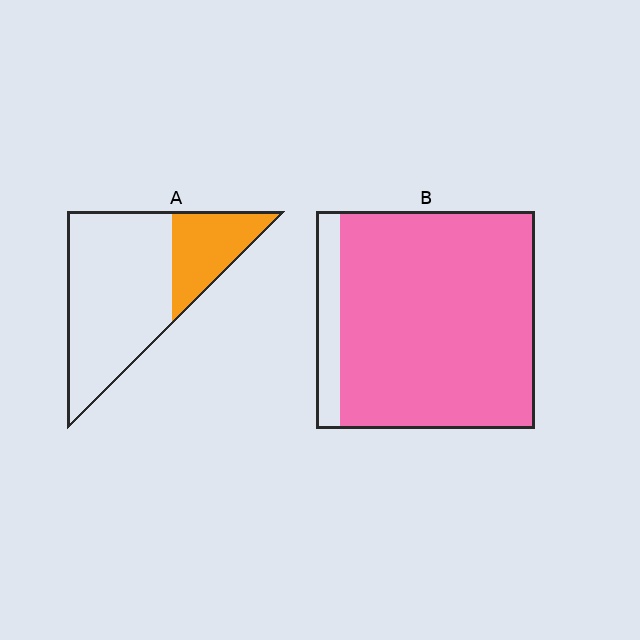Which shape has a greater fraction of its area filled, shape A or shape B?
Shape B.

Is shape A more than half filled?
No.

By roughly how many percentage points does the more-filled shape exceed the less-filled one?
By roughly 60 percentage points (B over A).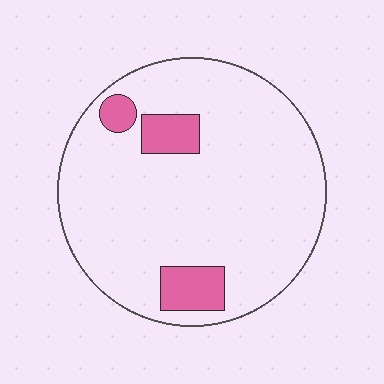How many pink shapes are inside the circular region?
3.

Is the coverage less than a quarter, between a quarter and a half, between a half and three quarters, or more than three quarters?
Less than a quarter.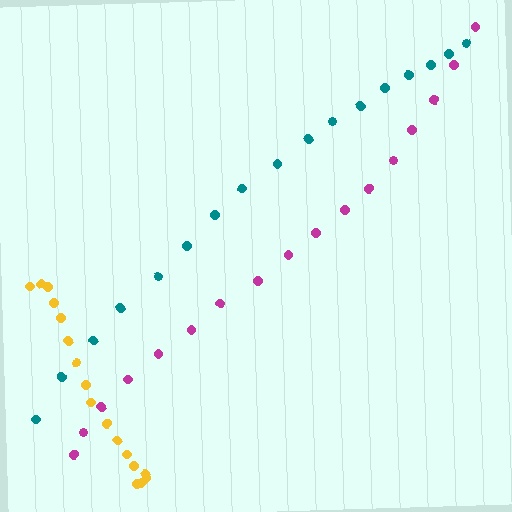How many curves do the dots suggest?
There are 3 distinct paths.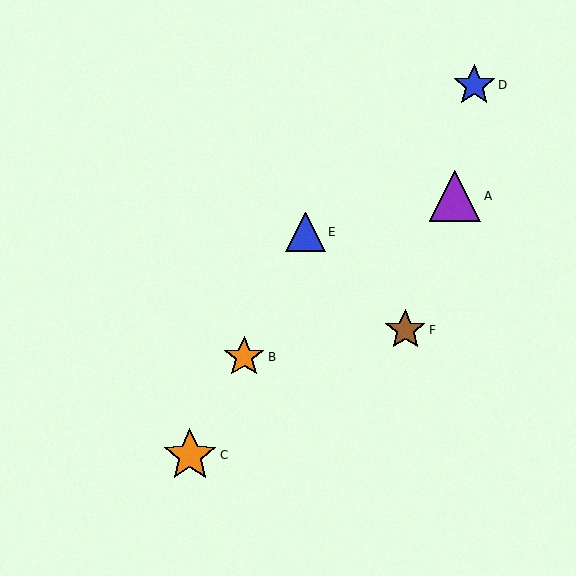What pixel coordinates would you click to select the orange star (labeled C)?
Click at (190, 455) to select the orange star C.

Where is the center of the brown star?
The center of the brown star is at (405, 330).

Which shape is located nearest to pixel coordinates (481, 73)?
The blue star (labeled D) at (474, 85) is nearest to that location.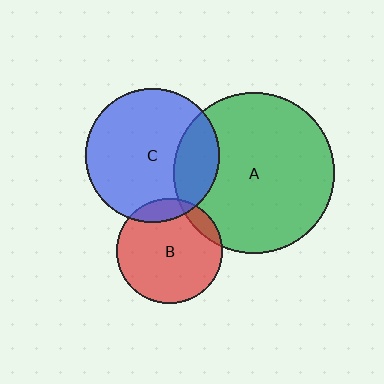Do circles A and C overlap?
Yes.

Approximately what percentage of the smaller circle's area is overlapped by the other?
Approximately 25%.